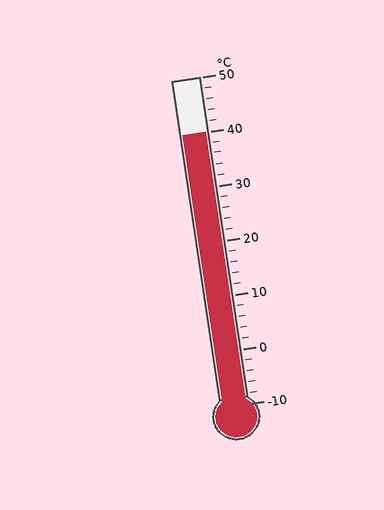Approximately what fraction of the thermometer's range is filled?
The thermometer is filled to approximately 85% of its range.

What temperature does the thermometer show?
The thermometer shows approximately 40°C.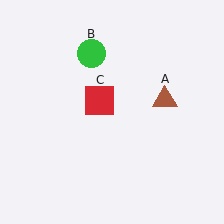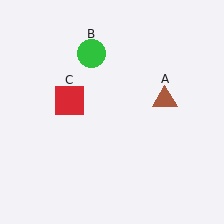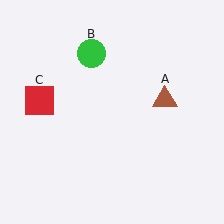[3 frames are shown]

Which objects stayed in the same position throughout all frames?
Brown triangle (object A) and green circle (object B) remained stationary.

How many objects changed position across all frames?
1 object changed position: red square (object C).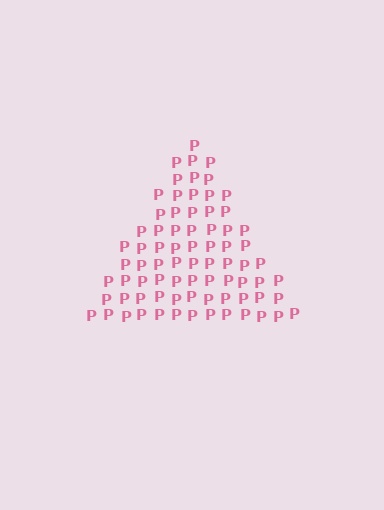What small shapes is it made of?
It is made of small letter P's.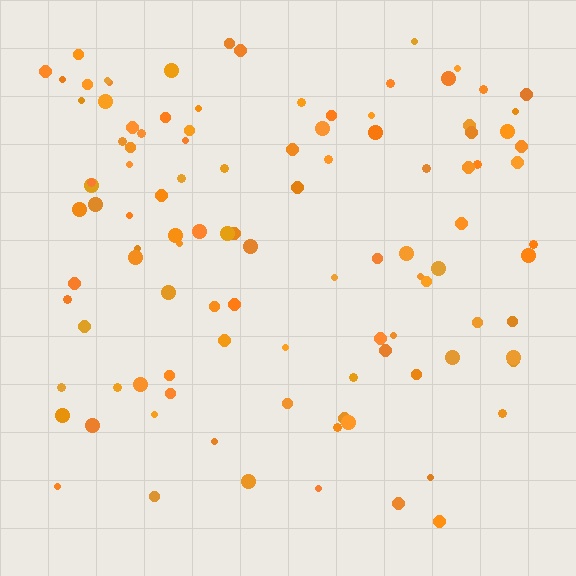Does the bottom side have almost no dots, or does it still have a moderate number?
Still a moderate number, just noticeably fewer than the top.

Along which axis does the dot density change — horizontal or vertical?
Vertical.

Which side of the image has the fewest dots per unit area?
The bottom.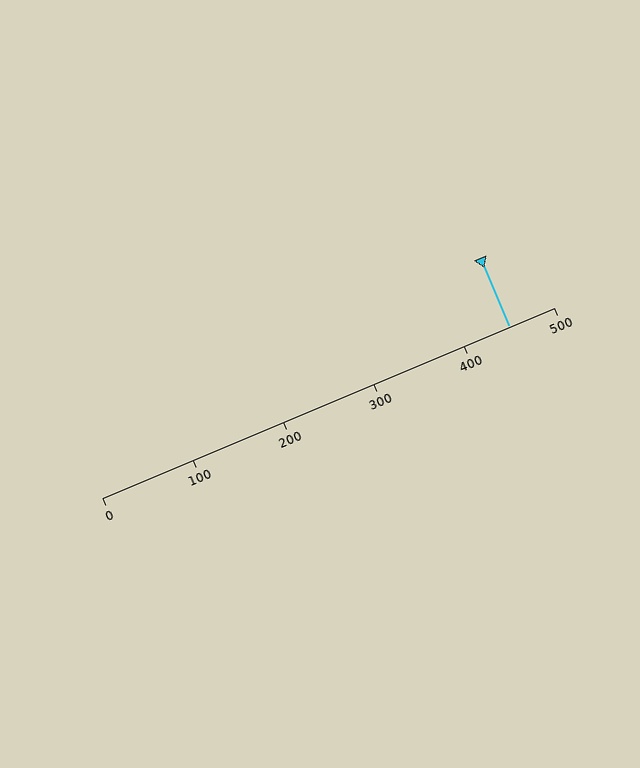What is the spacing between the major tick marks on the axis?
The major ticks are spaced 100 apart.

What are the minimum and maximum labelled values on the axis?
The axis runs from 0 to 500.